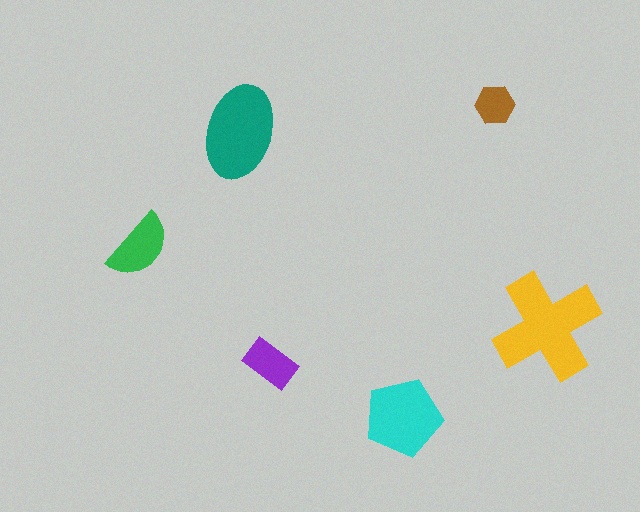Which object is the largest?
The yellow cross.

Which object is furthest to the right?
The yellow cross is rightmost.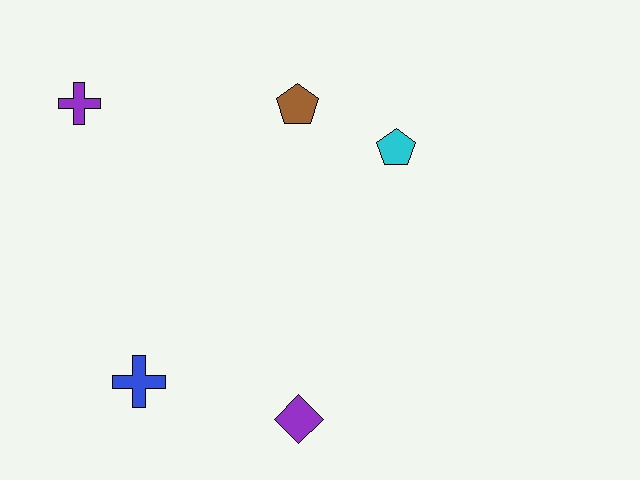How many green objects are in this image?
There are no green objects.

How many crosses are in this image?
There are 2 crosses.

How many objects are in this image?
There are 5 objects.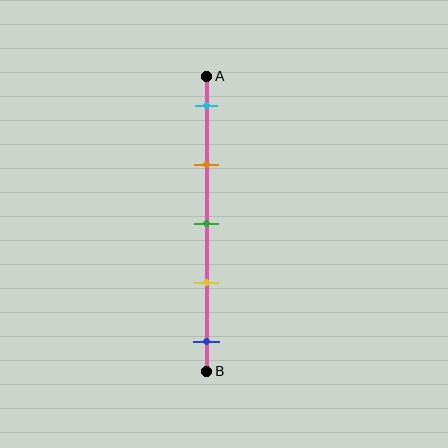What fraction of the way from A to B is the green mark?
The green mark is approximately 50% (0.5) of the way from A to B.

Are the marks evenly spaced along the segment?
Yes, the marks are approximately evenly spaced.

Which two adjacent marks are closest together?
The green and yellow marks are the closest adjacent pair.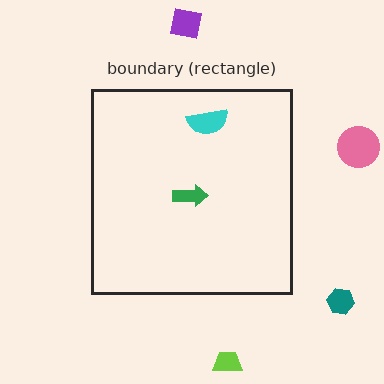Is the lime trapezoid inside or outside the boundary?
Outside.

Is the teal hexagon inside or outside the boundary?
Outside.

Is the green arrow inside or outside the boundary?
Inside.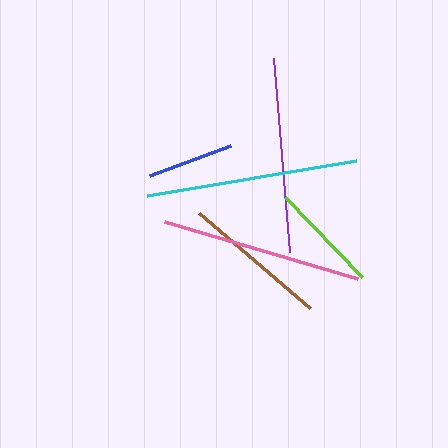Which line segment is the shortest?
The blue line is the shortest at approximately 87 pixels.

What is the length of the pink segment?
The pink segment is approximately 201 pixels long.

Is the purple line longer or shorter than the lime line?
The purple line is longer than the lime line.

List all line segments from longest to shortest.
From longest to shortest: cyan, pink, purple, brown, lime, blue.